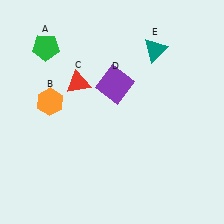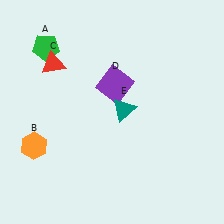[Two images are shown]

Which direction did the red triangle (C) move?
The red triangle (C) moved left.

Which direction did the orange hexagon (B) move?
The orange hexagon (B) moved down.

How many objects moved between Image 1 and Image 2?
3 objects moved between the two images.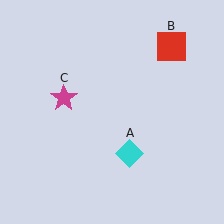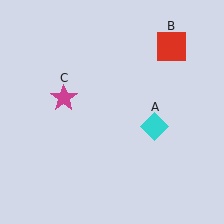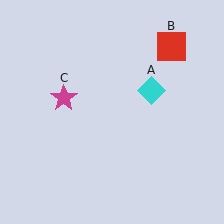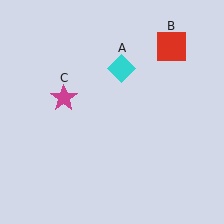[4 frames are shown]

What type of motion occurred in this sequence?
The cyan diamond (object A) rotated counterclockwise around the center of the scene.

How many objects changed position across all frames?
1 object changed position: cyan diamond (object A).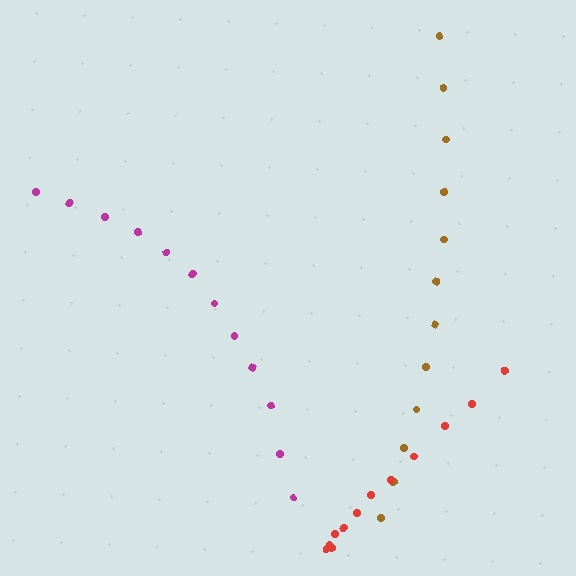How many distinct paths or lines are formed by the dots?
There are 3 distinct paths.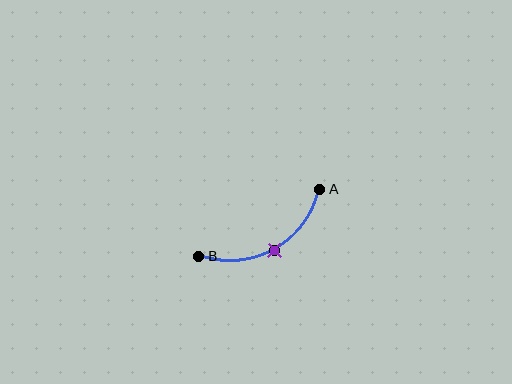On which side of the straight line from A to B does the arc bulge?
The arc bulges below the straight line connecting A and B.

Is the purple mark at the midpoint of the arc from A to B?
Yes. The purple mark lies on the arc at equal arc-length from both A and B — it is the arc midpoint.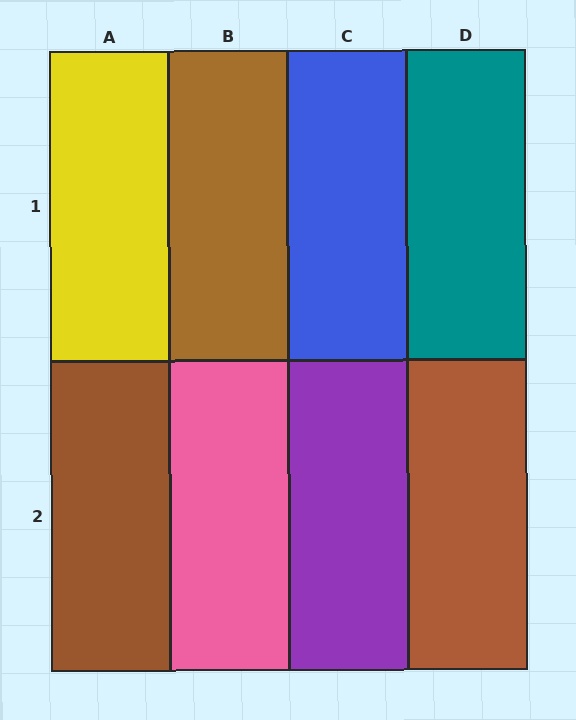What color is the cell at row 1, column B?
Brown.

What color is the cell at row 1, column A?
Yellow.